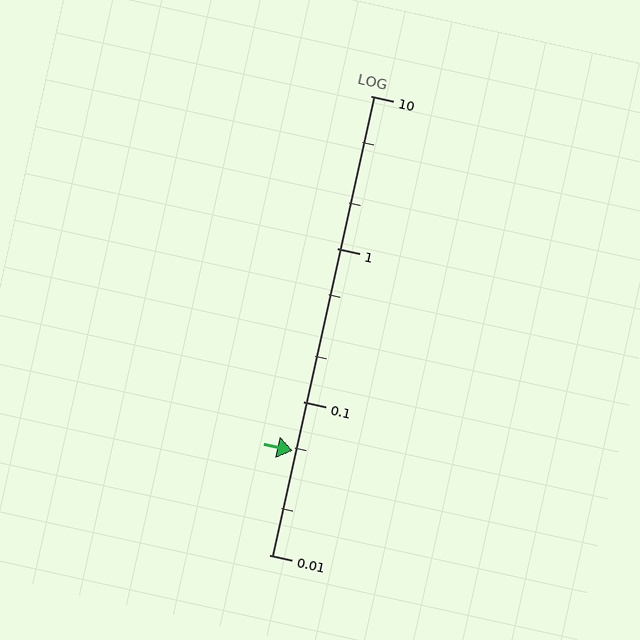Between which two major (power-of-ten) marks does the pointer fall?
The pointer is between 0.01 and 0.1.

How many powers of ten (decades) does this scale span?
The scale spans 3 decades, from 0.01 to 10.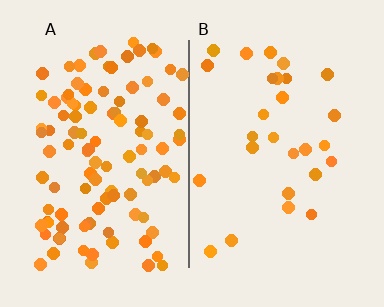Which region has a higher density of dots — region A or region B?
A (the left).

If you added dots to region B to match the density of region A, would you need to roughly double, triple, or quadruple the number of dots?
Approximately quadruple.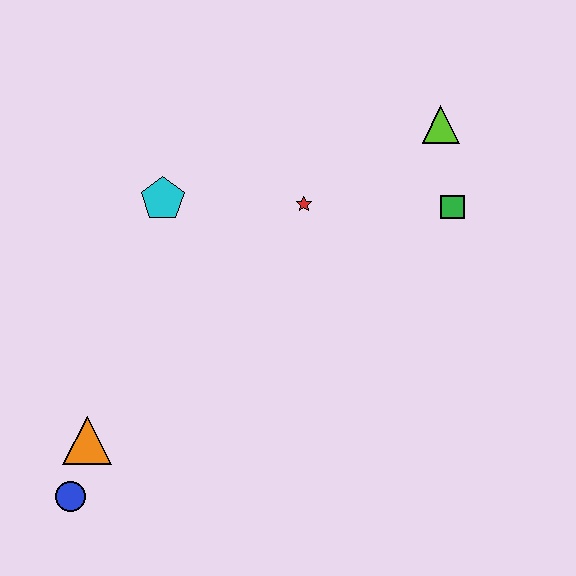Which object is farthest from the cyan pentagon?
The blue circle is farthest from the cyan pentagon.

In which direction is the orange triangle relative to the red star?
The orange triangle is below the red star.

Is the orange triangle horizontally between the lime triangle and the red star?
No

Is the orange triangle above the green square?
No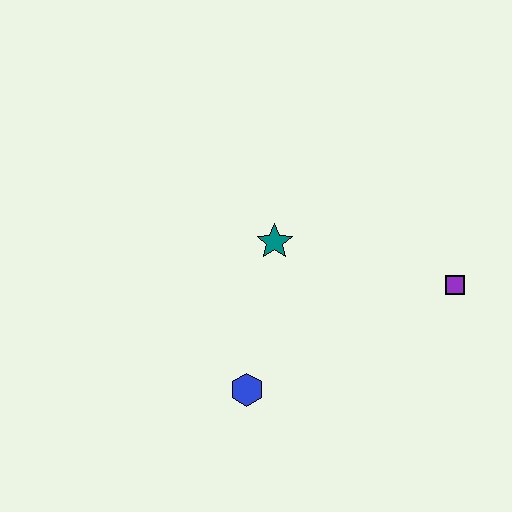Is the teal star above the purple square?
Yes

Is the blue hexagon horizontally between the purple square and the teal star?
No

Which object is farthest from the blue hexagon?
The purple square is farthest from the blue hexagon.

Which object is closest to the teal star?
The blue hexagon is closest to the teal star.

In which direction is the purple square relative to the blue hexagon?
The purple square is to the right of the blue hexagon.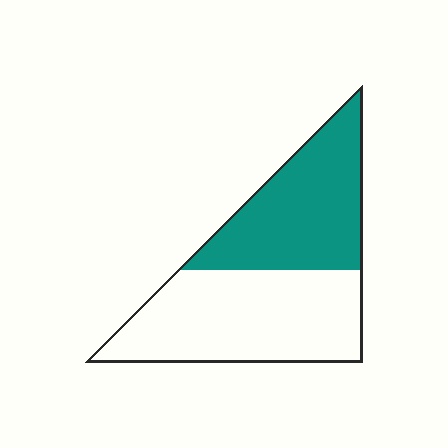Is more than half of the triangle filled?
No.